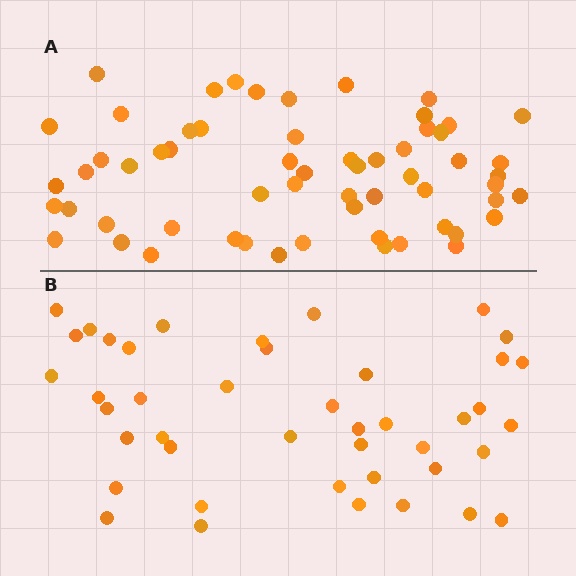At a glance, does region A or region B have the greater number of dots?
Region A (the top region) has more dots.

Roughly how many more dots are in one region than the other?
Region A has approximately 15 more dots than region B.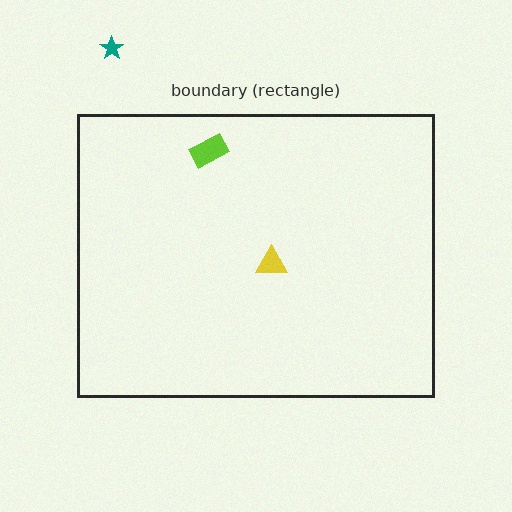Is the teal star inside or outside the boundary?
Outside.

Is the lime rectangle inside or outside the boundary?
Inside.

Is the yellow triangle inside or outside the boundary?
Inside.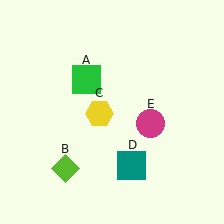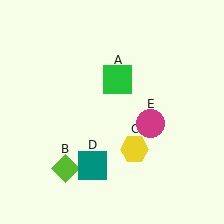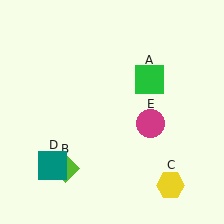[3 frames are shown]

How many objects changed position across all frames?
3 objects changed position: green square (object A), yellow hexagon (object C), teal square (object D).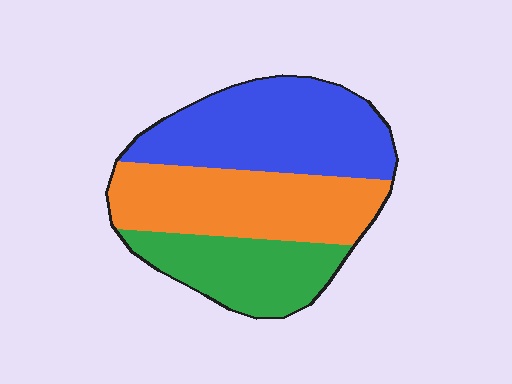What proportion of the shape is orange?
Orange takes up about three eighths (3/8) of the shape.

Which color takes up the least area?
Green, at roughly 25%.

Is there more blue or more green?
Blue.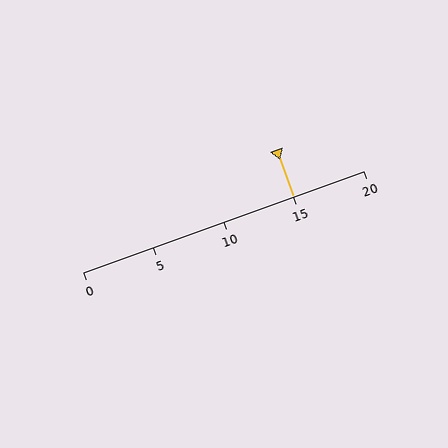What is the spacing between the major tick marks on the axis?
The major ticks are spaced 5 apart.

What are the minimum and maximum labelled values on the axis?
The axis runs from 0 to 20.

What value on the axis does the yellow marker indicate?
The marker indicates approximately 15.